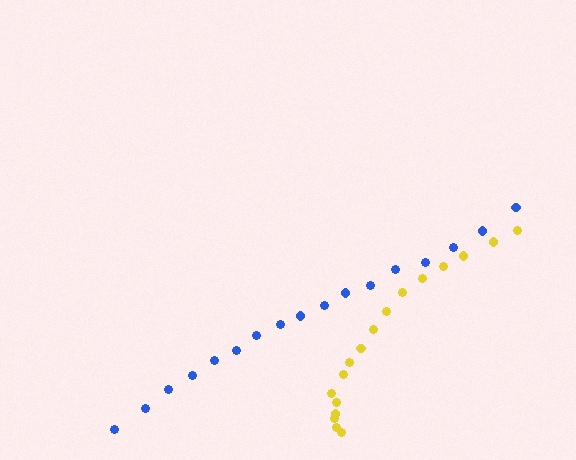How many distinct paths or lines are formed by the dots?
There are 2 distinct paths.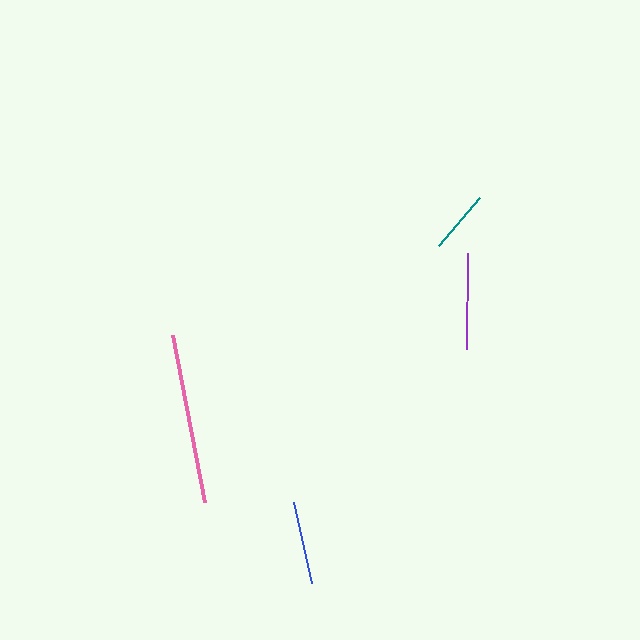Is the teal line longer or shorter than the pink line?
The pink line is longer than the teal line.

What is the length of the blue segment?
The blue segment is approximately 83 pixels long.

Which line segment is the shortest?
The teal line is the shortest at approximately 63 pixels.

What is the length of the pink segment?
The pink segment is approximately 170 pixels long.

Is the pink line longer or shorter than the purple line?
The pink line is longer than the purple line.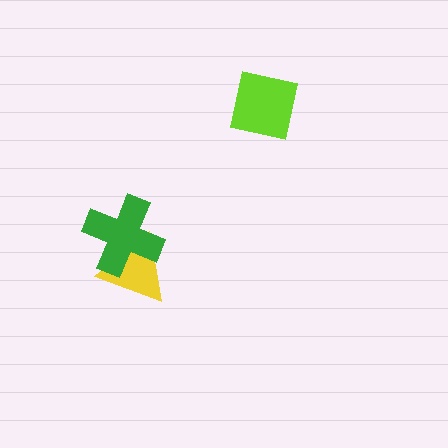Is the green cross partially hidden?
No, no other shape covers it.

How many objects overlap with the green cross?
1 object overlaps with the green cross.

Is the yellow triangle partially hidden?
Yes, it is partially covered by another shape.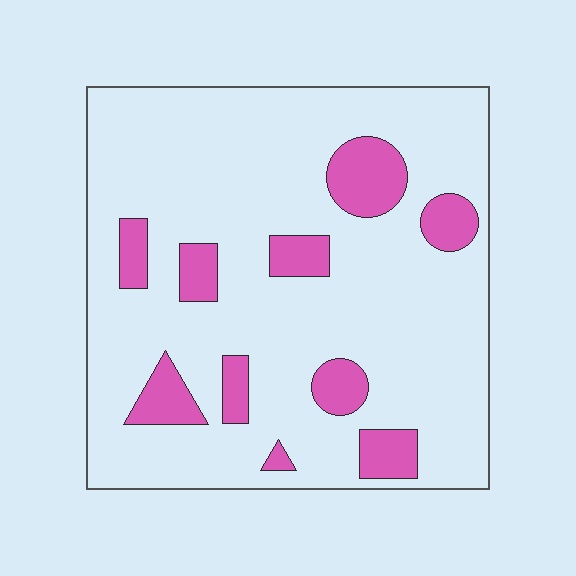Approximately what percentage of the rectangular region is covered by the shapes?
Approximately 15%.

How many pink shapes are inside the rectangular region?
10.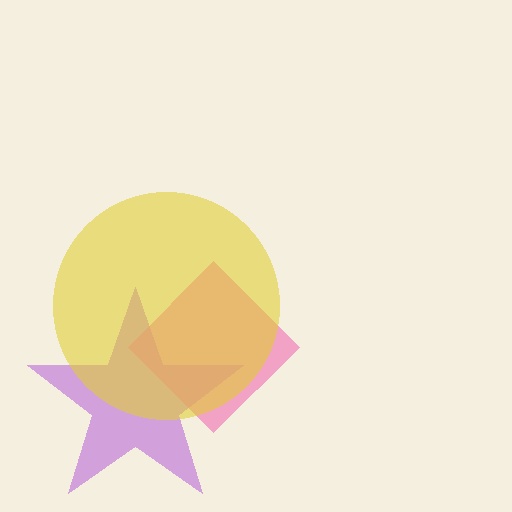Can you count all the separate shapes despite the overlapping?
Yes, there are 3 separate shapes.